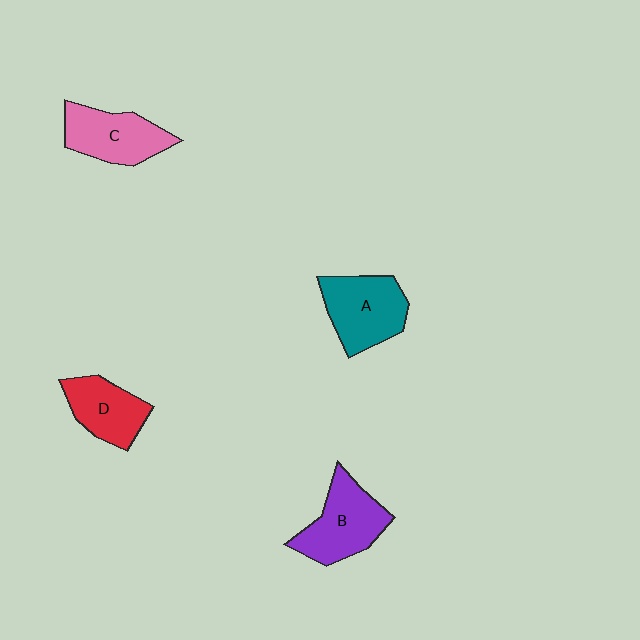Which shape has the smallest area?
Shape D (red).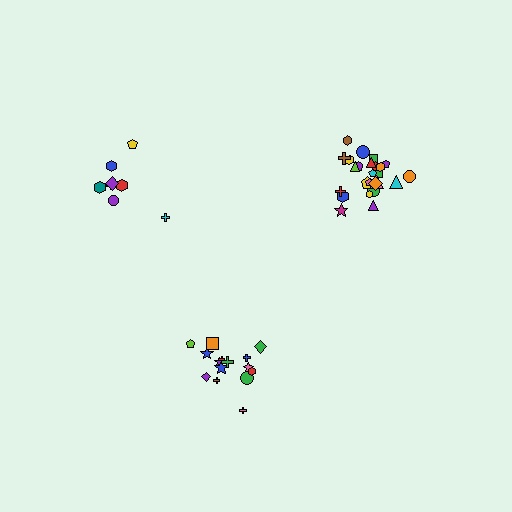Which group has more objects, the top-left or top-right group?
The top-right group.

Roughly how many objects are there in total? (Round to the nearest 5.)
Roughly 50 objects in total.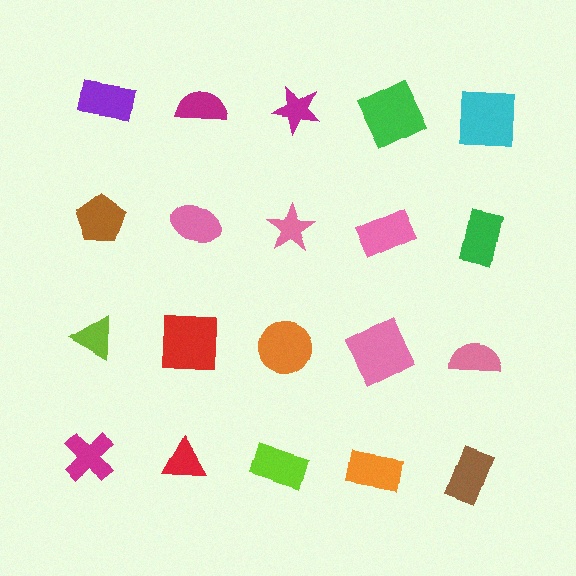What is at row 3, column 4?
A pink square.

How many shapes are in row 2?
5 shapes.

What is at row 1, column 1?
A purple rectangle.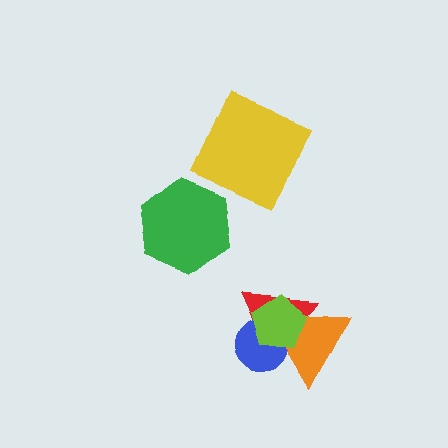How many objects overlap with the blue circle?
3 objects overlap with the blue circle.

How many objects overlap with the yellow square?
0 objects overlap with the yellow square.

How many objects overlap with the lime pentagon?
3 objects overlap with the lime pentagon.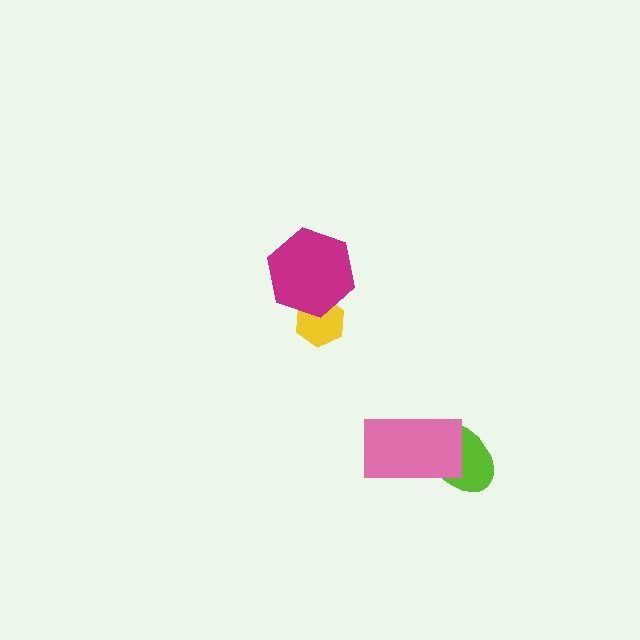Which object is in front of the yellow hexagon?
The magenta hexagon is in front of the yellow hexagon.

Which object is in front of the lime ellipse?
The pink rectangle is in front of the lime ellipse.